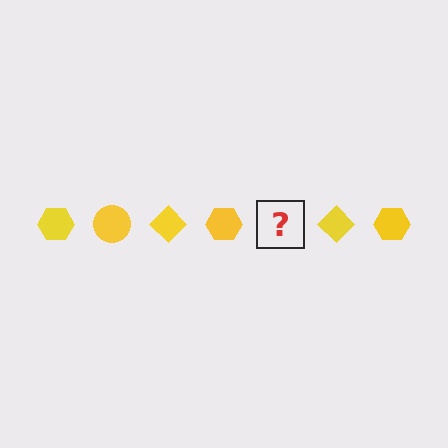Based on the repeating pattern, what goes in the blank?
The blank should be a yellow circle.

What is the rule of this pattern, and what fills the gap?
The rule is that the pattern cycles through hexagon, circle, diamond shapes in yellow. The gap should be filled with a yellow circle.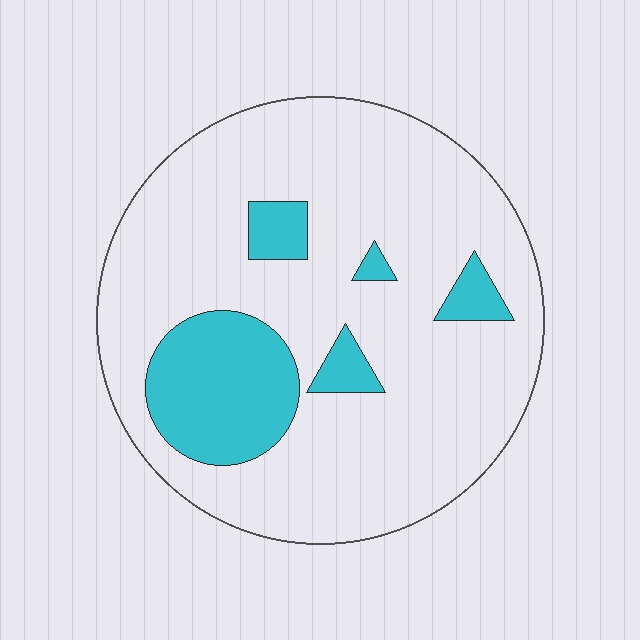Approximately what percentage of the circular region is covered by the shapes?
Approximately 20%.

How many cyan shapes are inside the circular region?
5.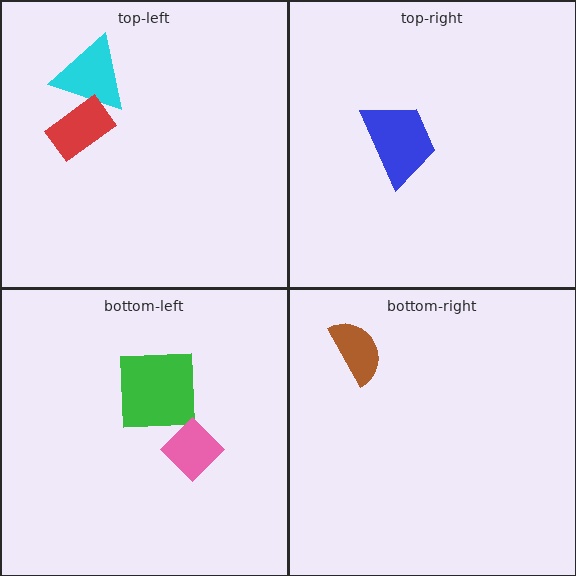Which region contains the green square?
The bottom-left region.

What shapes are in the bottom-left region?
The green square, the pink diamond.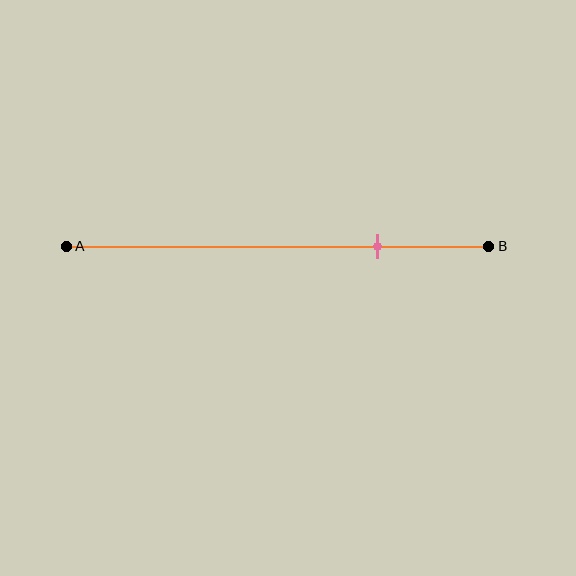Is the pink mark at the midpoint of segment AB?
No, the mark is at about 75% from A, not at the 50% midpoint.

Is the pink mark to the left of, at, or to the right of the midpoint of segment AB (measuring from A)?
The pink mark is to the right of the midpoint of segment AB.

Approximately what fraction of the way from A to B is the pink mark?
The pink mark is approximately 75% of the way from A to B.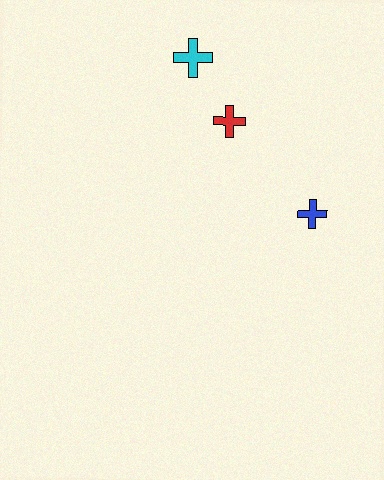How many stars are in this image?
There are no stars.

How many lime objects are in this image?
There are no lime objects.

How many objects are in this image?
There are 3 objects.